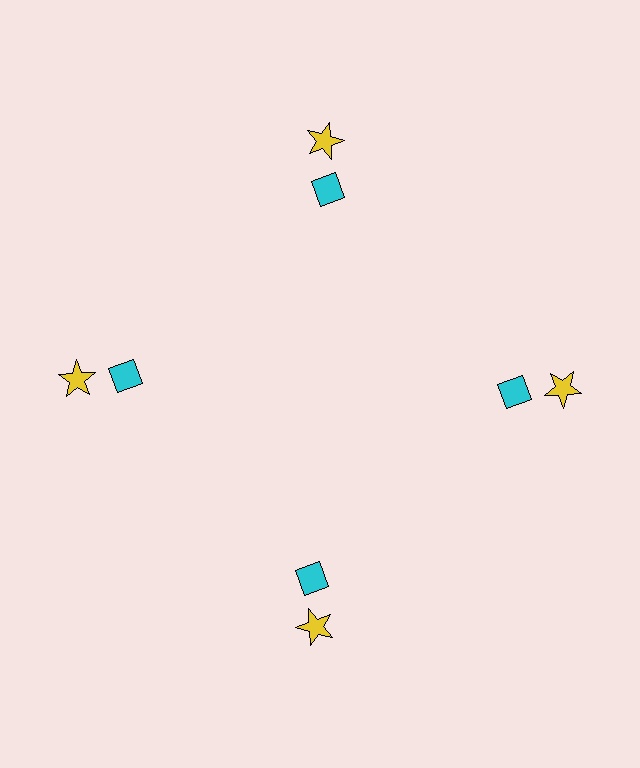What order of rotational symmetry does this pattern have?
This pattern has 4-fold rotational symmetry.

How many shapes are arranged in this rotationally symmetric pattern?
There are 8 shapes, arranged in 4 groups of 2.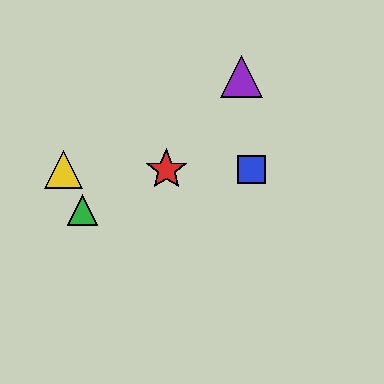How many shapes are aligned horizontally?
3 shapes (the red star, the blue square, the yellow triangle) are aligned horizontally.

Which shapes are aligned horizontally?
The red star, the blue square, the yellow triangle are aligned horizontally.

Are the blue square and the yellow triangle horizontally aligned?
Yes, both are at y≈170.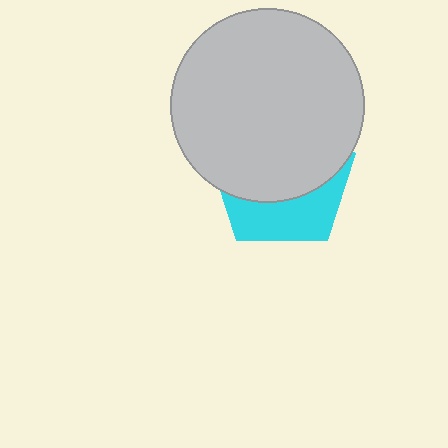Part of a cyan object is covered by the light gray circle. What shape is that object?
It is a pentagon.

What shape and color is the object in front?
The object in front is a light gray circle.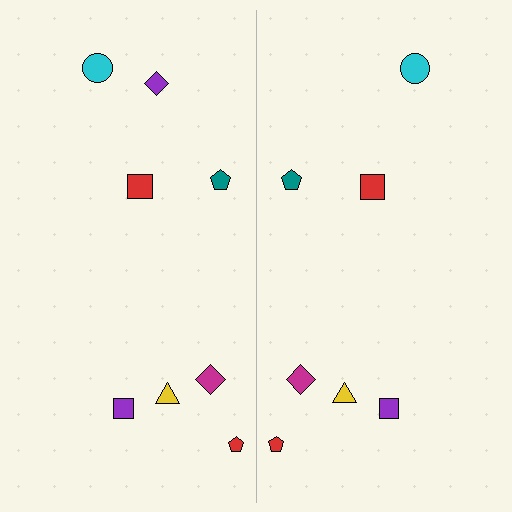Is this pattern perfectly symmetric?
No, the pattern is not perfectly symmetric. A purple diamond is missing from the right side.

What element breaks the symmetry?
A purple diamond is missing from the right side.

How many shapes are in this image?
There are 15 shapes in this image.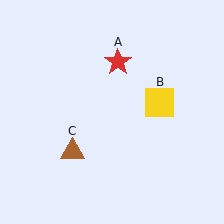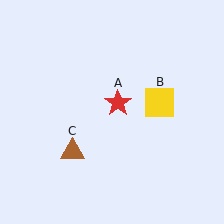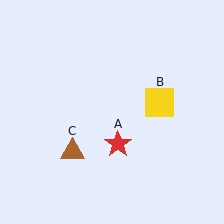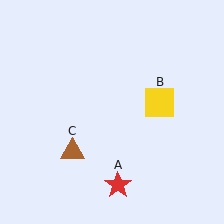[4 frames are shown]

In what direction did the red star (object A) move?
The red star (object A) moved down.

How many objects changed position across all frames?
1 object changed position: red star (object A).